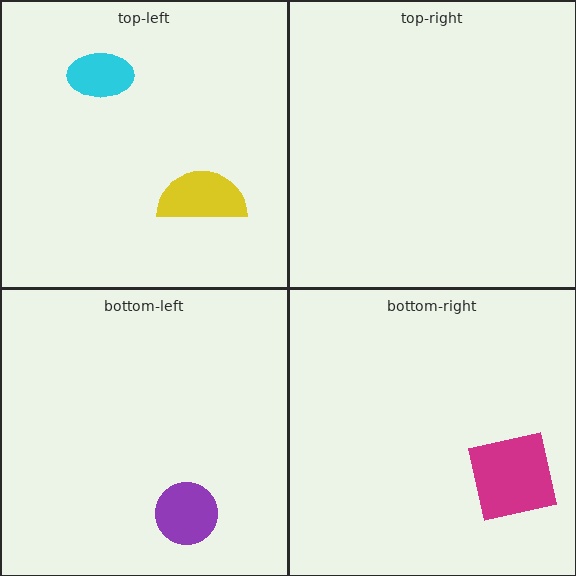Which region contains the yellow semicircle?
The top-left region.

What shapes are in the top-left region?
The yellow semicircle, the cyan ellipse.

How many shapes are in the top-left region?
2.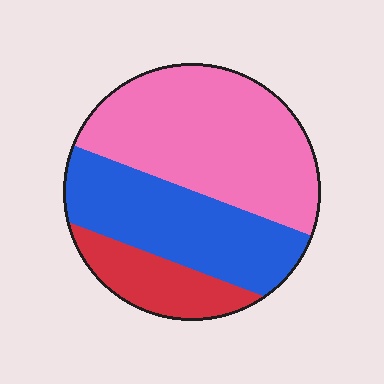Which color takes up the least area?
Red, at roughly 15%.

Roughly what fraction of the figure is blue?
Blue takes up between a third and a half of the figure.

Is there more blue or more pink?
Pink.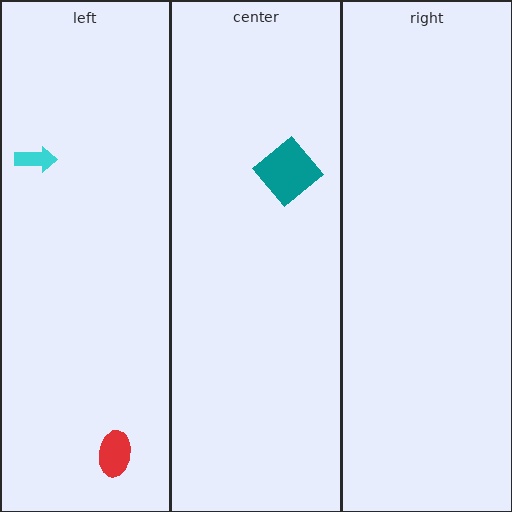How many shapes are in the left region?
2.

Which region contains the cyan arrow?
The left region.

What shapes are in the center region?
The teal diamond.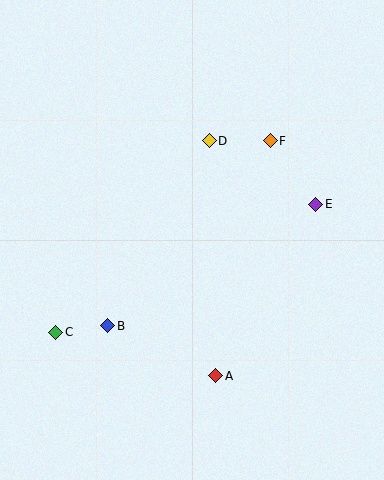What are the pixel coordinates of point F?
Point F is at (270, 141).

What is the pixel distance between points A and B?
The distance between A and B is 119 pixels.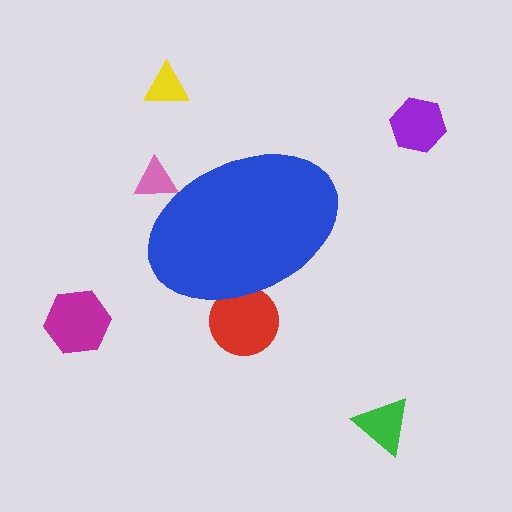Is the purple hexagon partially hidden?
No, the purple hexagon is fully visible.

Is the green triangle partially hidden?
No, the green triangle is fully visible.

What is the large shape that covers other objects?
A blue ellipse.